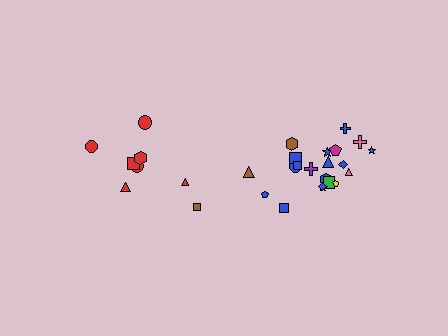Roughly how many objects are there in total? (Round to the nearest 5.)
Roughly 30 objects in total.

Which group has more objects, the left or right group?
The right group.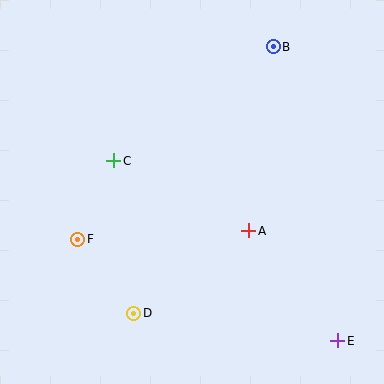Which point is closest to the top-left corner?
Point C is closest to the top-left corner.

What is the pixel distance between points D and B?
The distance between D and B is 301 pixels.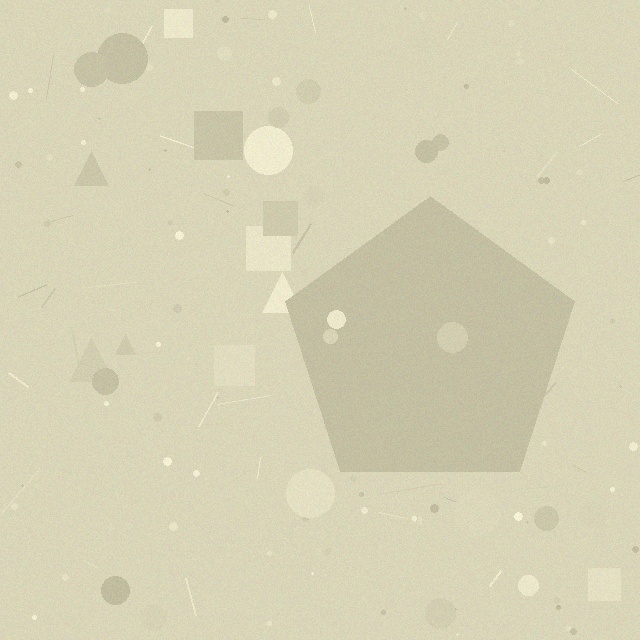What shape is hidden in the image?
A pentagon is hidden in the image.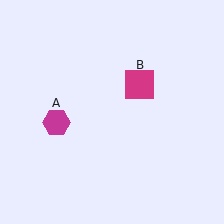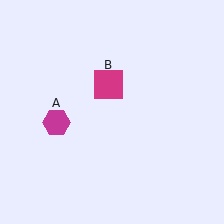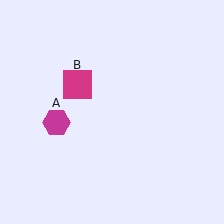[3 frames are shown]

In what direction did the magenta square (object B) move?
The magenta square (object B) moved left.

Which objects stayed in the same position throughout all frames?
Magenta hexagon (object A) remained stationary.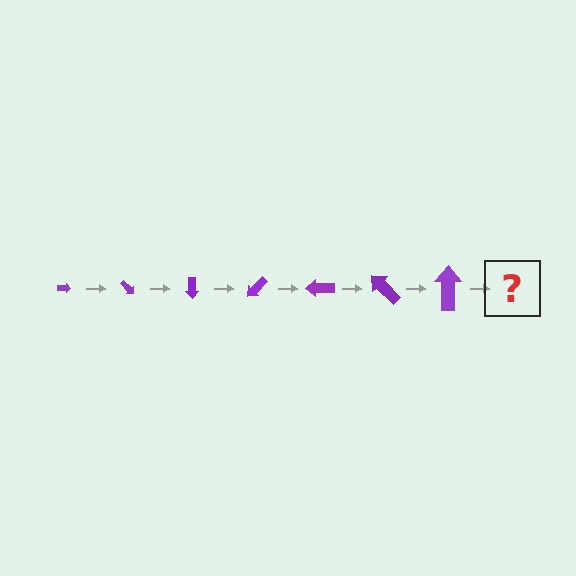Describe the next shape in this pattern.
It should be an arrow, larger than the previous one and rotated 315 degrees from the start.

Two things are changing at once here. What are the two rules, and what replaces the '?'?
The two rules are that the arrow grows larger each step and it rotates 45 degrees each step. The '?' should be an arrow, larger than the previous one and rotated 315 degrees from the start.